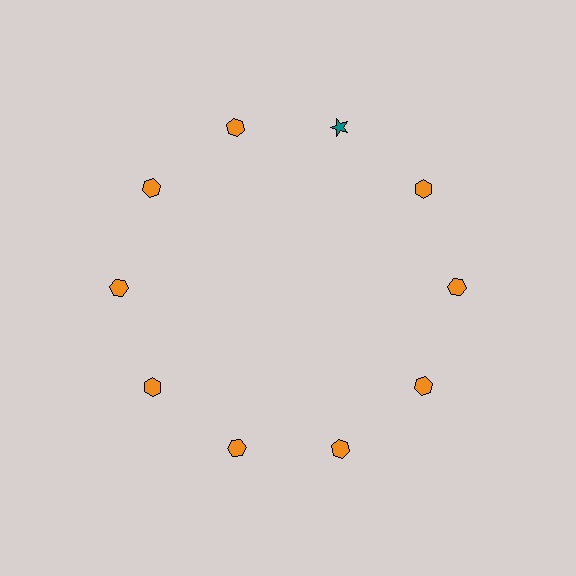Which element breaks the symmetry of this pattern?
The teal star at roughly the 1 o'clock position breaks the symmetry. All other shapes are orange hexagons.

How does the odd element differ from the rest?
It differs in both color (teal instead of orange) and shape (star instead of hexagon).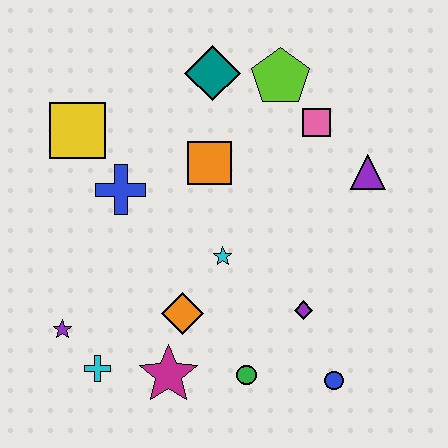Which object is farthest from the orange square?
The blue circle is farthest from the orange square.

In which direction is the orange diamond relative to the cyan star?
The orange diamond is below the cyan star.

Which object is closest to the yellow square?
The blue cross is closest to the yellow square.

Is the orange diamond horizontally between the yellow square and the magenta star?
No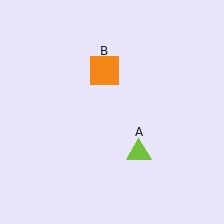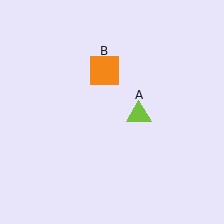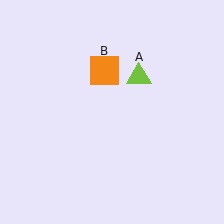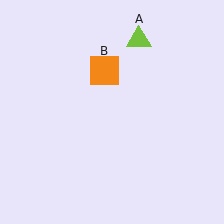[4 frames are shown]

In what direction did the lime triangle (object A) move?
The lime triangle (object A) moved up.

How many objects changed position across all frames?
1 object changed position: lime triangle (object A).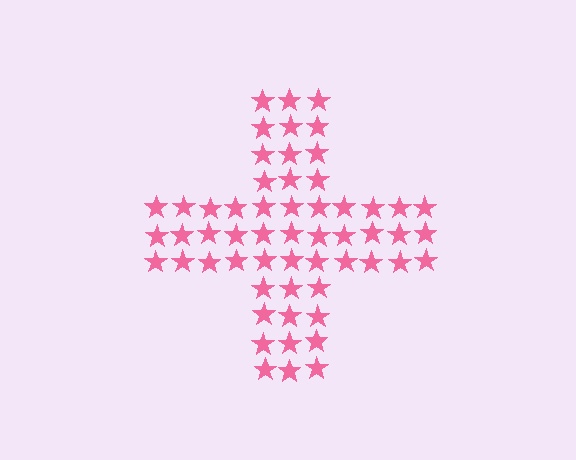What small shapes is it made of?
It is made of small stars.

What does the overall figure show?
The overall figure shows a cross.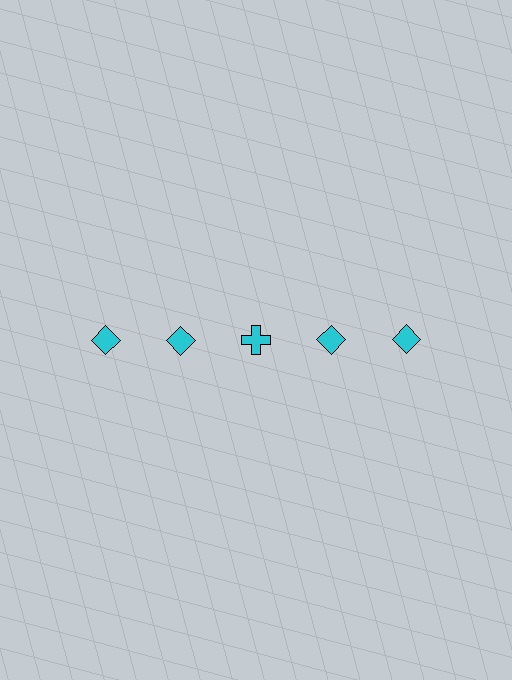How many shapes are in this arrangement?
There are 5 shapes arranged in a grid pattern.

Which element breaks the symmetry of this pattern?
The cyan cross in the top row, center column breaks the symmetry. All other shapes are cyan diamonds.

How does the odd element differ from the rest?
It has a different shape: cross instead of diamond.